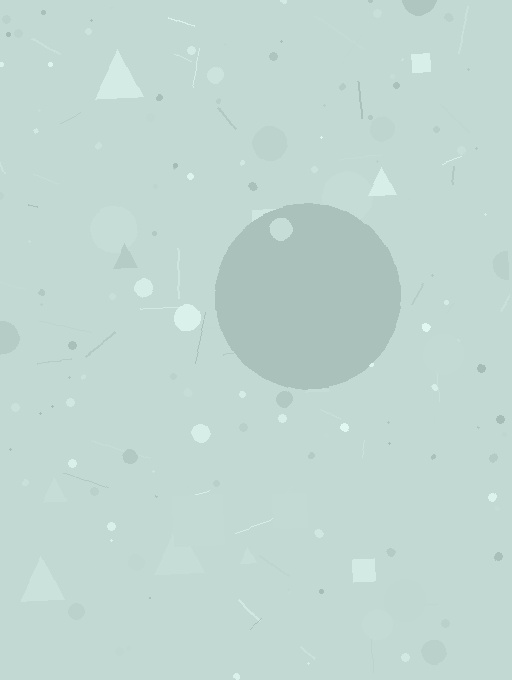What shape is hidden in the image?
A circle is hidden in the image.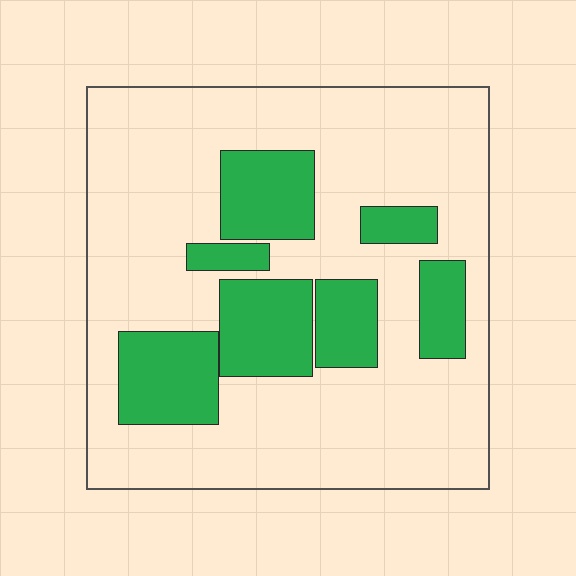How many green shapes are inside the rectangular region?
7.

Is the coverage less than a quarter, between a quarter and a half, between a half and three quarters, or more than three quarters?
Between a quarter and a half.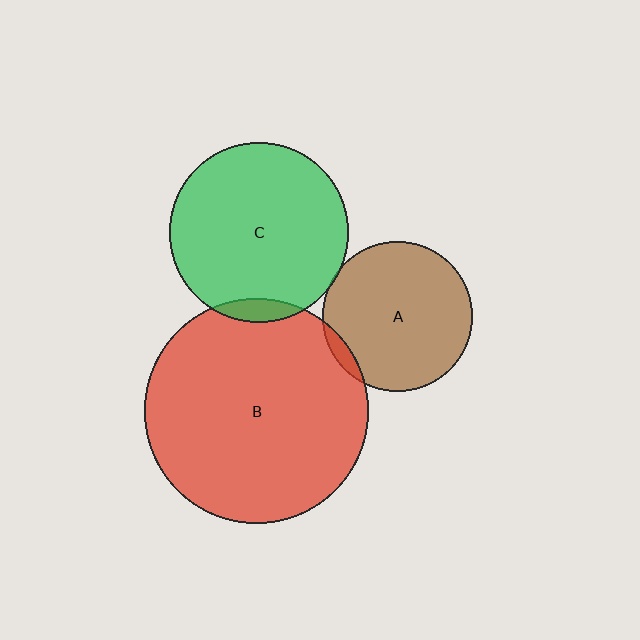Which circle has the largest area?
Circle B (red).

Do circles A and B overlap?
Yes.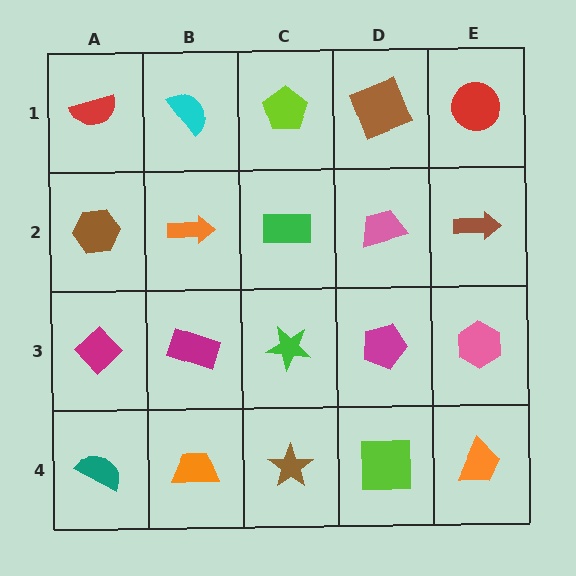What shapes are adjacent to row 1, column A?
A brown hexagon (row 2, column A), a cyan semicircle (row 1, column B).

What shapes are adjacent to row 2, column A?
A red semicircle (row 1, column A), a magenta diamond (row 3, column A), an orange arrow (row 2, column B).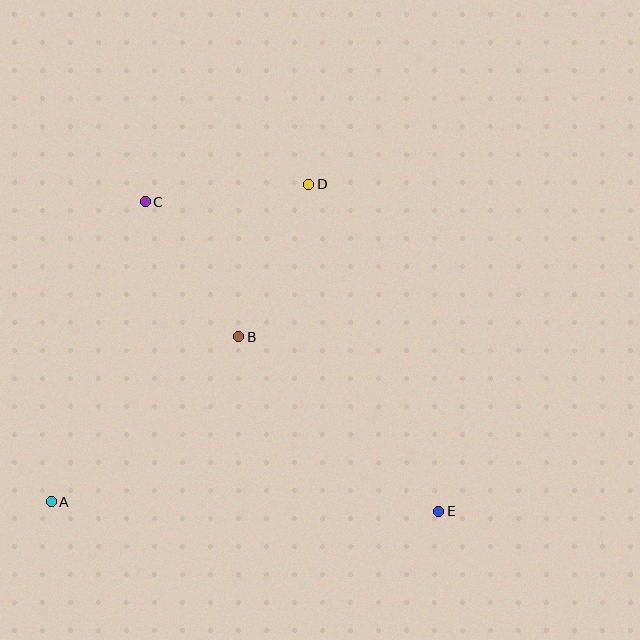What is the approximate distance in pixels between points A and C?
The distance between A and C is approximately 315 pixels.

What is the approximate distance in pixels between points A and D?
The distance between A and D is approximately 409 pixels.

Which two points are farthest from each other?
Points C and E are farthest from each other.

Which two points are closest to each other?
Points B and C are closest to each other.